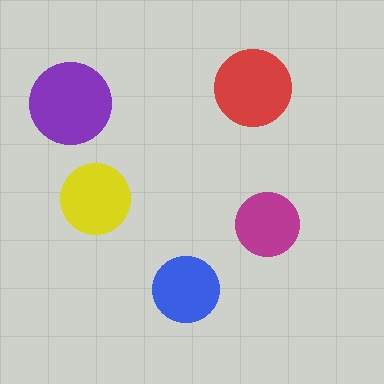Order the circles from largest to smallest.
the purple one, the red one, the yellow one, the blue one, the magenta one.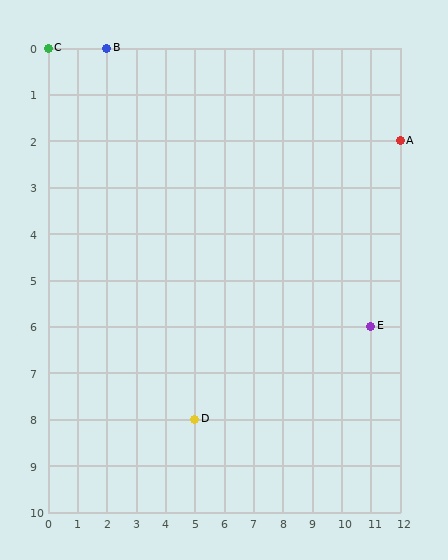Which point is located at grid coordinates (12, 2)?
Point A is at (12, 2).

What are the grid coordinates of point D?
Point D is at grid coordinates (5, 8).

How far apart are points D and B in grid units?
Points D and B are 3 columns and 8 rows apart (about 8.5 grid units diagonally).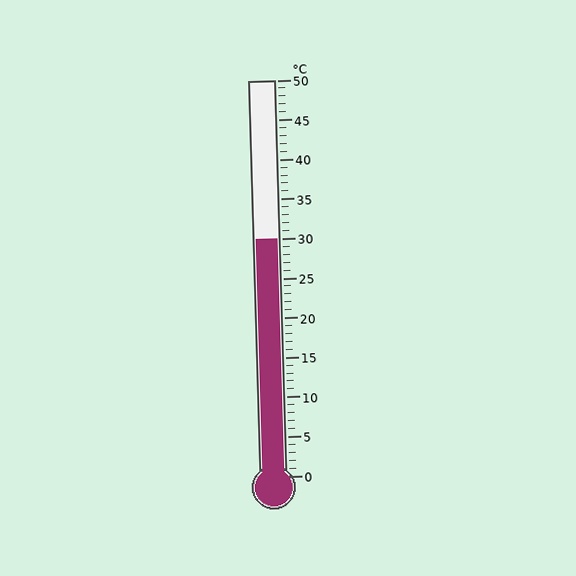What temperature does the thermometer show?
The thermometer shows approximately 30°C.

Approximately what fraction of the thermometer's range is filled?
The thermometer is filled to approximately 60% of its range.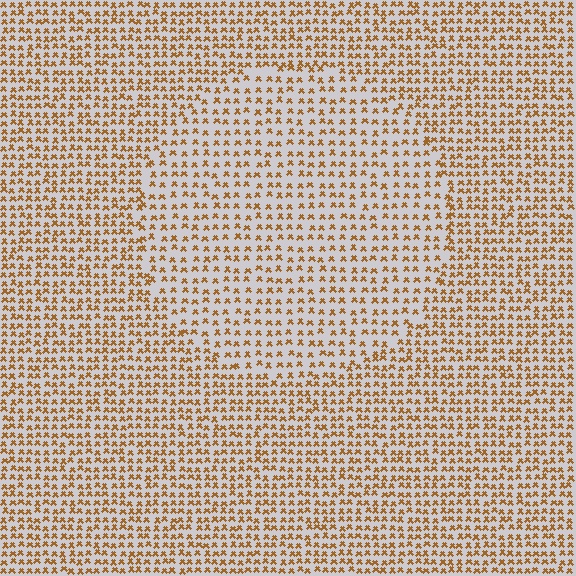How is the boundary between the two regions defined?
The boundary is defined by a change in element density (approximately 1.6x ratio). All elements are the same color, size, and shape.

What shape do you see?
I see a circle.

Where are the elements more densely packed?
The elements are more densely packed outside the circle boundary.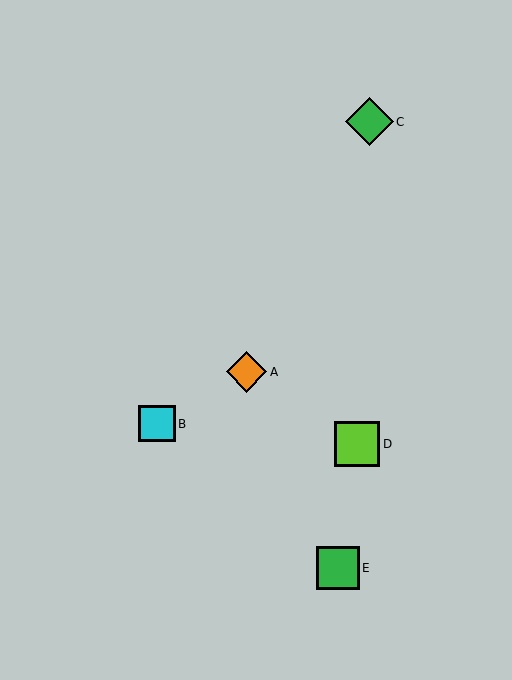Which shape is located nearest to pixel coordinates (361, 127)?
The green diamond (labeled C) at (369, 122) is nearest to that location.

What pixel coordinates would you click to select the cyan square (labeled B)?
Click at (157, 424) to select the cyan square B.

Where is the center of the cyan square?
The center of the cyan square is at (157, 424).